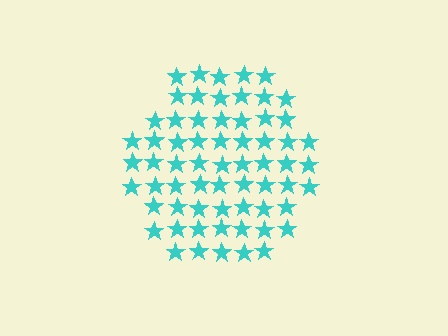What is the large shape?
The large shape is a hexagon.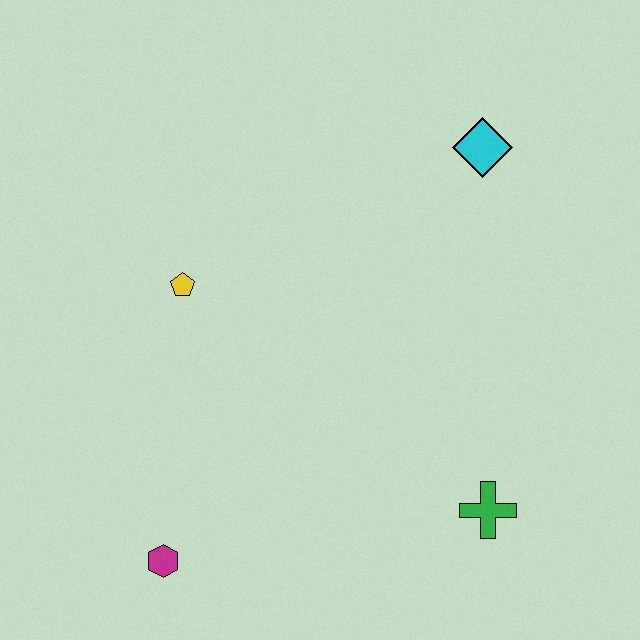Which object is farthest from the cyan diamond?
The magenta hexagon is farthest from the cyan diamond.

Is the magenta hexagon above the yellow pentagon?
No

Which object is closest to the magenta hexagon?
The yellow pentagon is closest to the magenta hexagon.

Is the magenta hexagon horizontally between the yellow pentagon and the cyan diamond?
No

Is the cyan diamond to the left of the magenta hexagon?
No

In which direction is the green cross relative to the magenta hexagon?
The green cross is to the right of the magenta hexagon.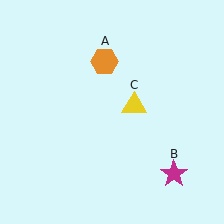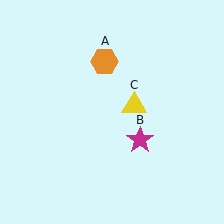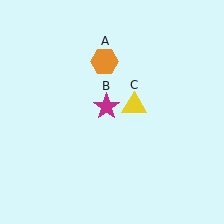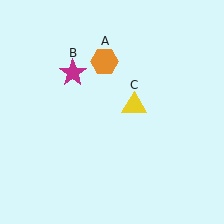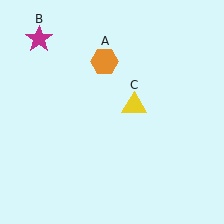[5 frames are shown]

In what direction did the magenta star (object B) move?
The magenta star (object B) moved up and to the left.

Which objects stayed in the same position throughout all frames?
Orange hexagon (object A) and yellow triangle (object C) remained stationary.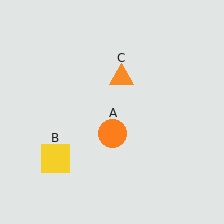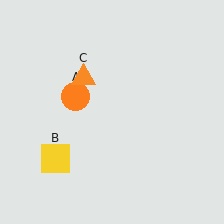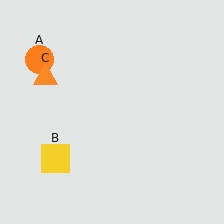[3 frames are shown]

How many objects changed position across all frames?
2 objects changed position: orange circle (object A), orange triangle (object C).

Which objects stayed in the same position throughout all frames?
Yellow square (object B) remained stationary.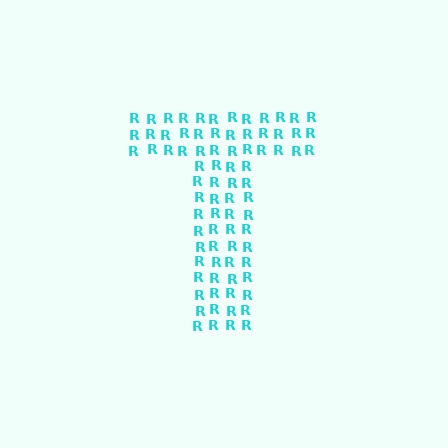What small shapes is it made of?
It is made of small letter R's.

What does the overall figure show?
The overall figure shows the letter T.